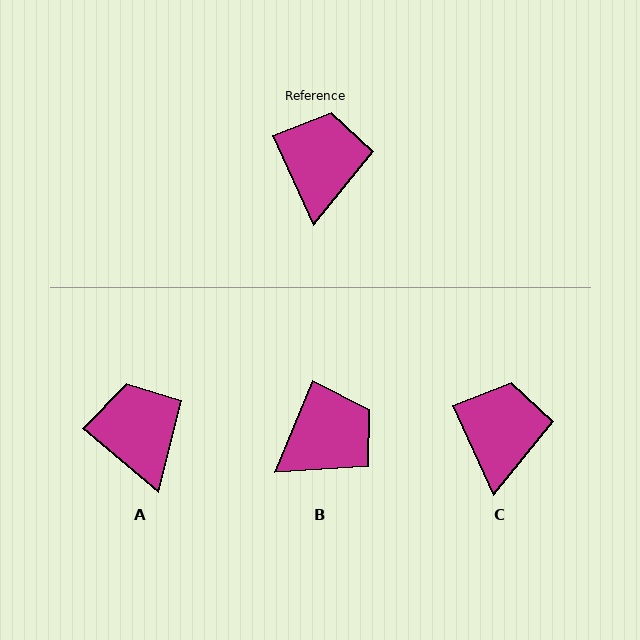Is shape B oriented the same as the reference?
No, it is off by about 47 degrees.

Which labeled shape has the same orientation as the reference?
C.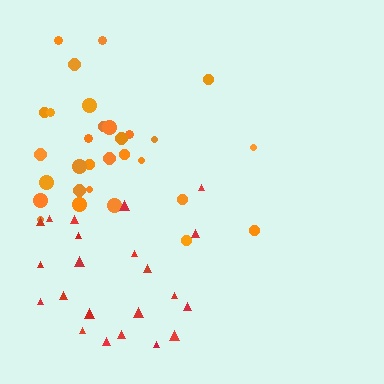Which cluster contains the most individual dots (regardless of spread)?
Orange (30).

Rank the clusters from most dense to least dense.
orange, red.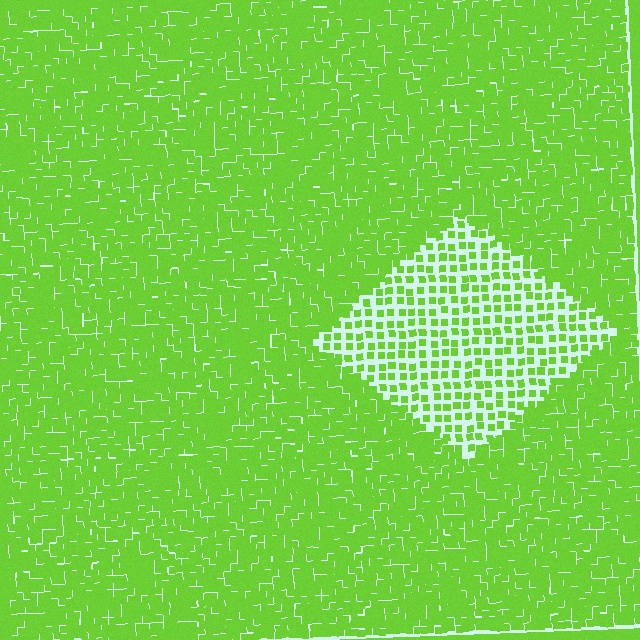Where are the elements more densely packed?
The elements are more densely packed outside the diamond boundary.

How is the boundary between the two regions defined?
The boundary is defined by a change in element density (approximately 2.4x ratio). All elements are the same color, size, and shape.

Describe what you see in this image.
The image contains small lime elements arranged at two different densities. A diamond-shaped region is visible where the elements are less densely packed than the surrounding area.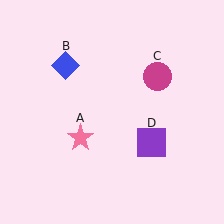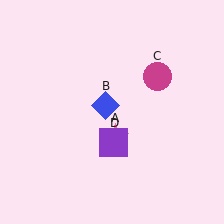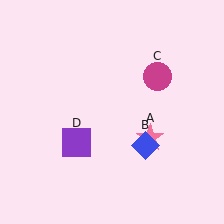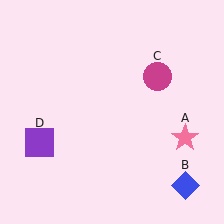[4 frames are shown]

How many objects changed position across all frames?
3 objects changed position: pink star (object A), blue diamond (object B), purple square (object D).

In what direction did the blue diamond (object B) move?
The blue diamond (object B) moved down and to the right.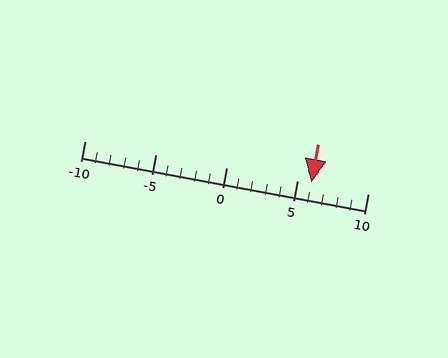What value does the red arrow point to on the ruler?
The red arrow points to approximately 6.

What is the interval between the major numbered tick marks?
The major tick marks are spaced 5 units apart.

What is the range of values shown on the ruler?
The ruler shows values from -10 to 10.